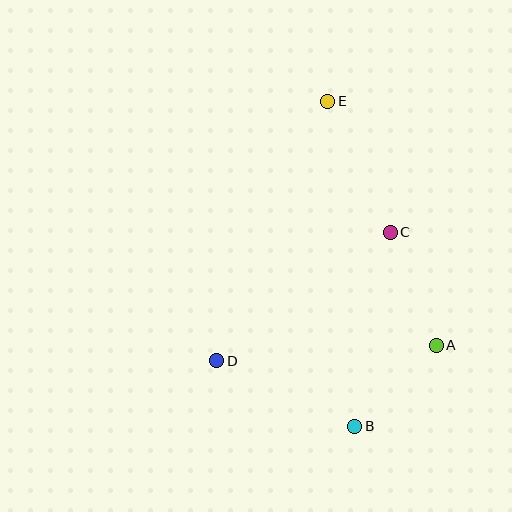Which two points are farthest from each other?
Points B and E are farthest from each other.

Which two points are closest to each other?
Points A and B are closest to each other.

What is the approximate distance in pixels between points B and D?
The distance between B and D is approximately 153 pixels.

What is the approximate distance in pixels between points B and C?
The distance between B and C is approximately 198 pixels.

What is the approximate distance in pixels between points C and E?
The distance between C and E is approximately 145 pixels.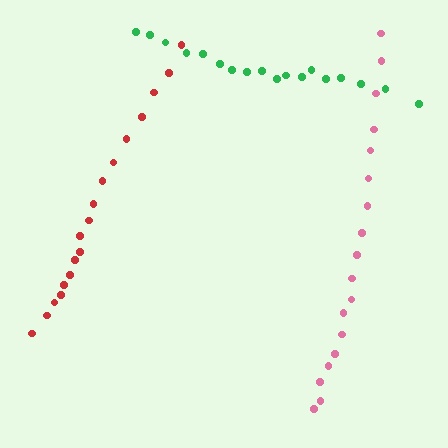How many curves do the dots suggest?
There are 3 distinct paths.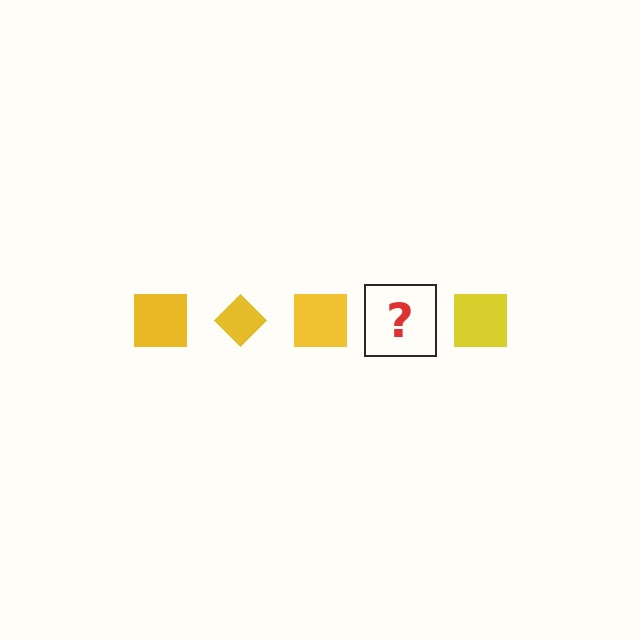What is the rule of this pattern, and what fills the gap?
The rule is that the pattern cycles through square, diamond shapes in yellow. The gap should be filled with a yellow diamond.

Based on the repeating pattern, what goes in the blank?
The blank should be a yellow diamond.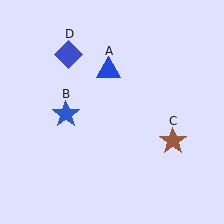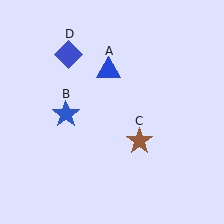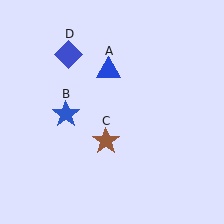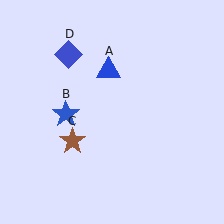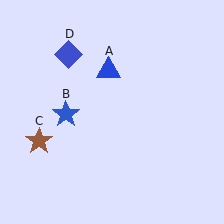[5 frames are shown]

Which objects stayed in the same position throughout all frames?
Blue triangle (object A) and blue star (object B) and blue diamond (object D) remained stationary.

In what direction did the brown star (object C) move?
The brown star (object C) moved left.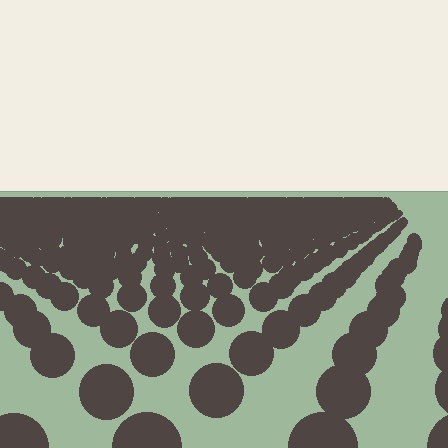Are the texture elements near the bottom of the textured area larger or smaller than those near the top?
Larger. Near the bottom, elements are closer to the viewer and appear at a bigger on-screen size.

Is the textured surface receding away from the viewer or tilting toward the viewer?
The surface is receding away from the viewer. Texture elements get smaller and denser toward the top.